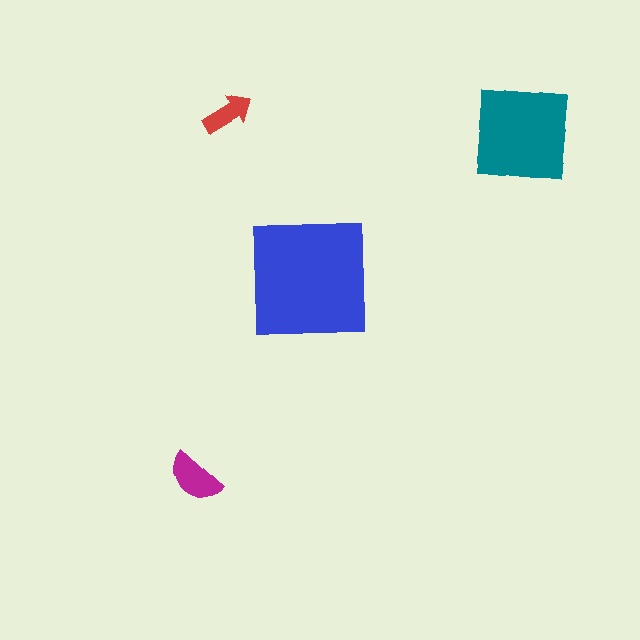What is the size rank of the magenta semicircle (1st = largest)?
3rd.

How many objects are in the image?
There are 4 objects in the image.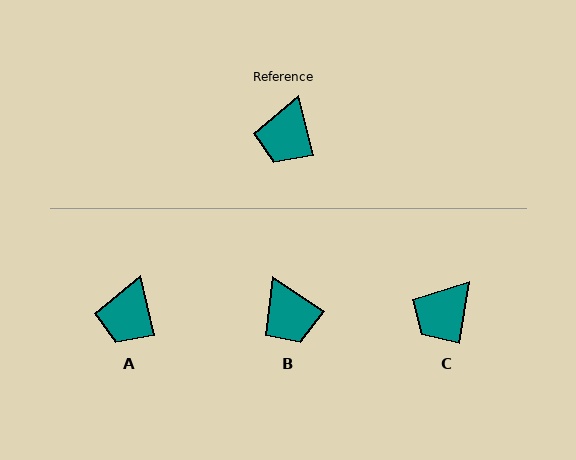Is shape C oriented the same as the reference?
No, it is off by about 22 degrees.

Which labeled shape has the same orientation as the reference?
A.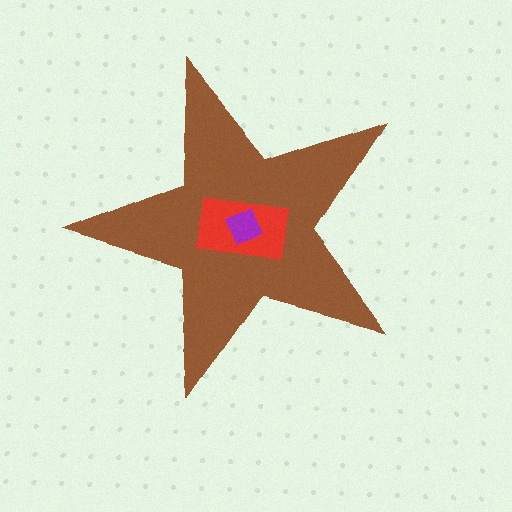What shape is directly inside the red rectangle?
The purple square.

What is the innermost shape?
The purple square.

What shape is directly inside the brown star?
The red rectangle.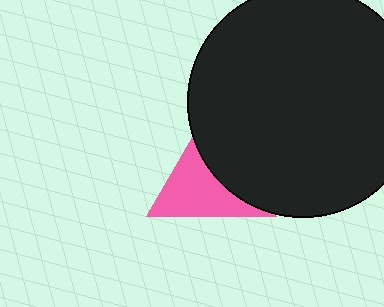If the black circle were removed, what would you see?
You would see the complete pink triangle.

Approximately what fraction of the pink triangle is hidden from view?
Roughly 44% of the pink triangle is hidden behind the black circle.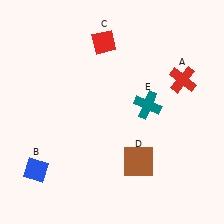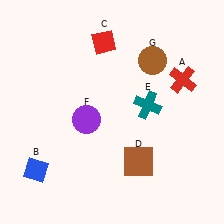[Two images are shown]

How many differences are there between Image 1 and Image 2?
There are 2 differences between the two images.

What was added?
A purple circle (F), a brown circle (G) were added in Image 2.